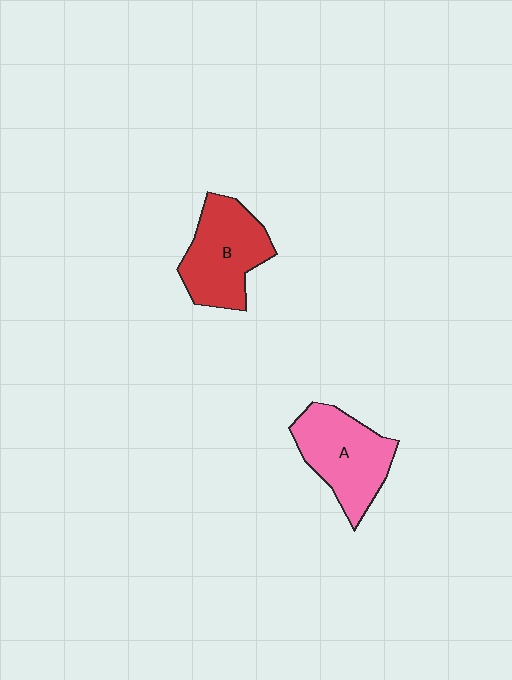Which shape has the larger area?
Shape A (pink).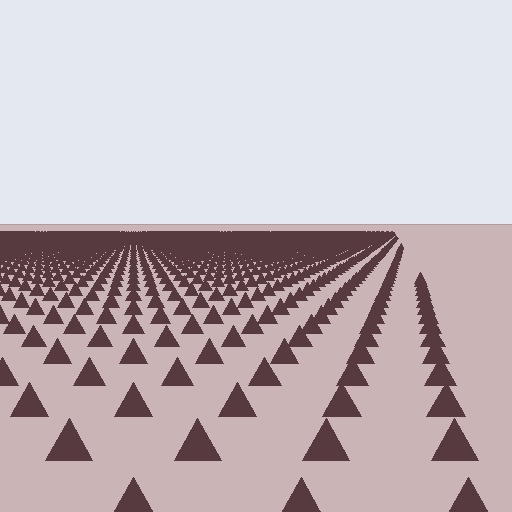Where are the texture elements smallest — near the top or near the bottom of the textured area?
Near the top.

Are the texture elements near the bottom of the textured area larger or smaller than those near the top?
Larger. Near the bottom, elements are closer to the viewer and appear at a bigger on-screen size.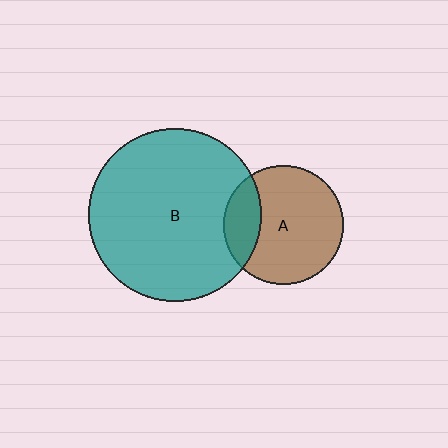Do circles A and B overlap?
Yes.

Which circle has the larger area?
Circle B (teal).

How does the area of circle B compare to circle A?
Approximately 2.1 times.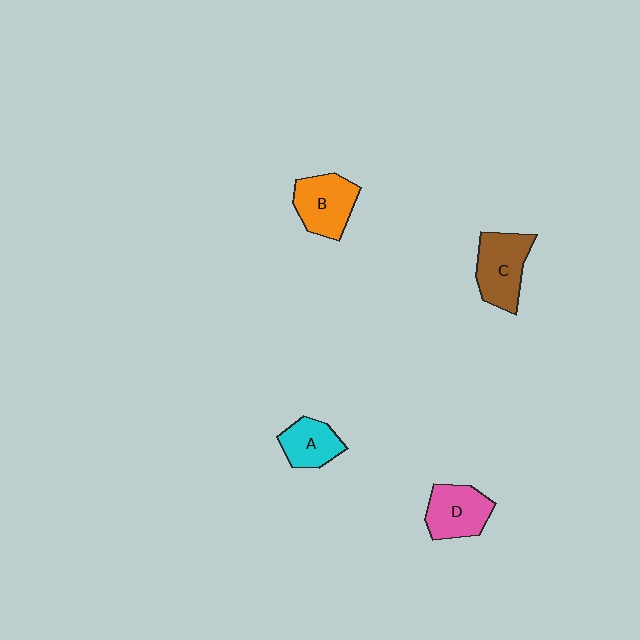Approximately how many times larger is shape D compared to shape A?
Approximately 1.3 times.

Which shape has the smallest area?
Shape A (cyan).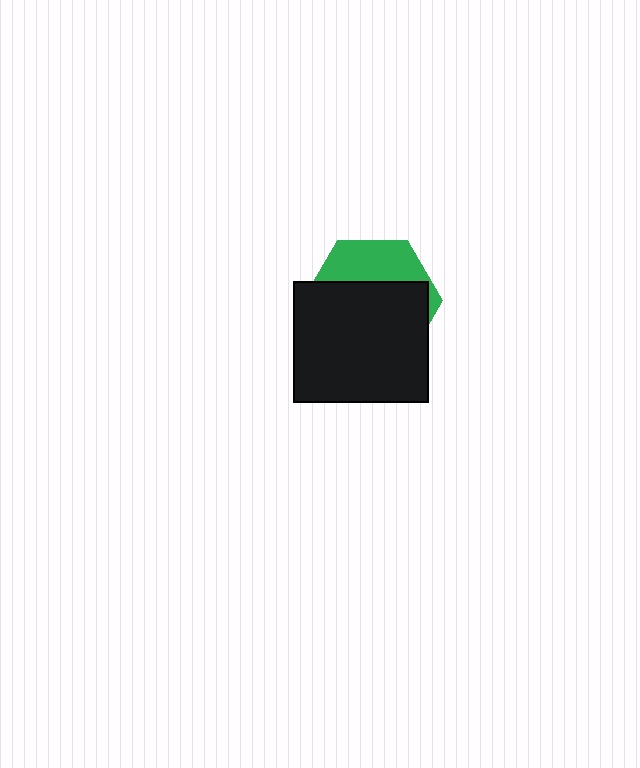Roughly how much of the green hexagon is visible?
A small part of it is visible (roughly 33%).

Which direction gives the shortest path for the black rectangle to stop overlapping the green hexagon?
Moving down gives the shortest separation.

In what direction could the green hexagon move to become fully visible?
The green hexagon could move up. That would shift it out from behind the black rectangle entirely.